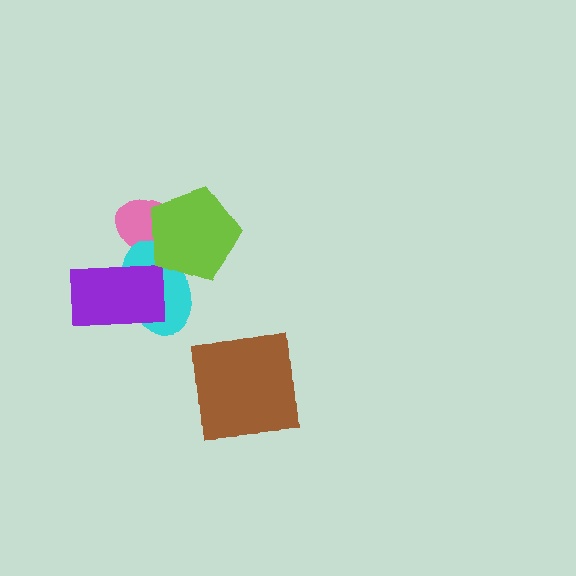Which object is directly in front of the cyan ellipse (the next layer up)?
The purple rectangle is directly in front of the cyan ellipse.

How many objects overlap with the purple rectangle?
2 objects overlap with the purple rectangle.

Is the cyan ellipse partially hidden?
Yes, it is partially covered by another shape.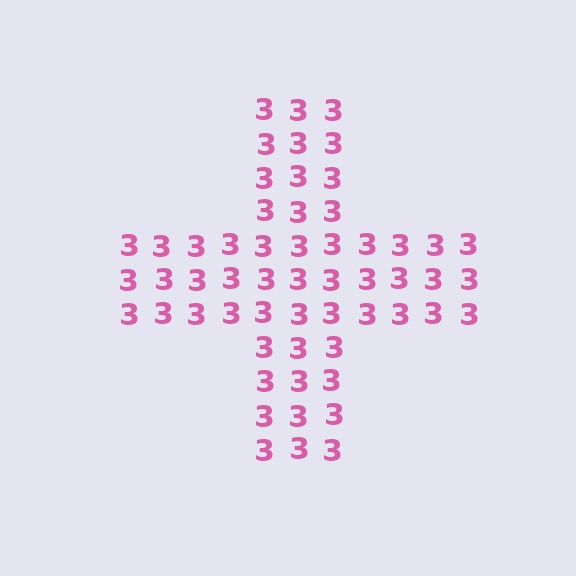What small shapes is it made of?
It is made of small digit 3's.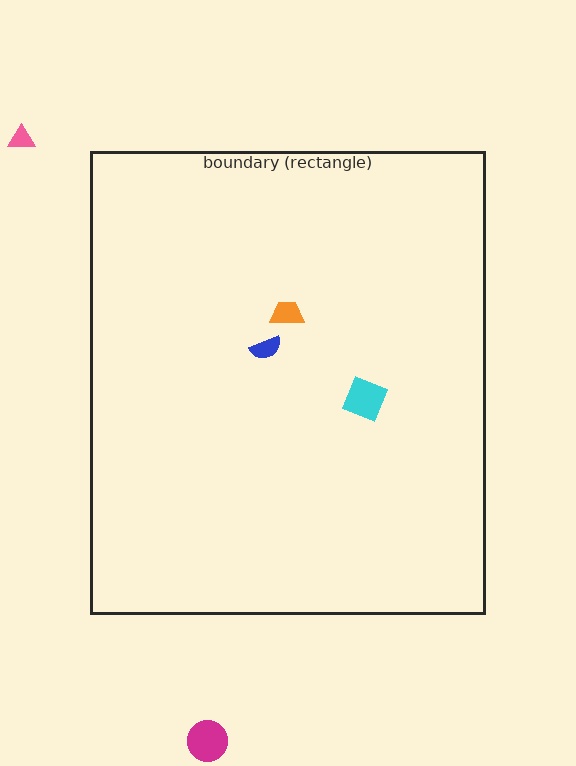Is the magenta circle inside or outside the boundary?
Outside.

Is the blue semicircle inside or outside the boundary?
Inside.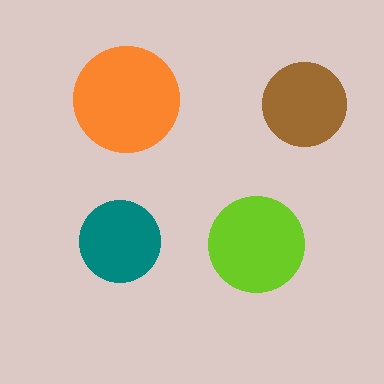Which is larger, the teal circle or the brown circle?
The brown one.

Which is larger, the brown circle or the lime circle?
The lime one.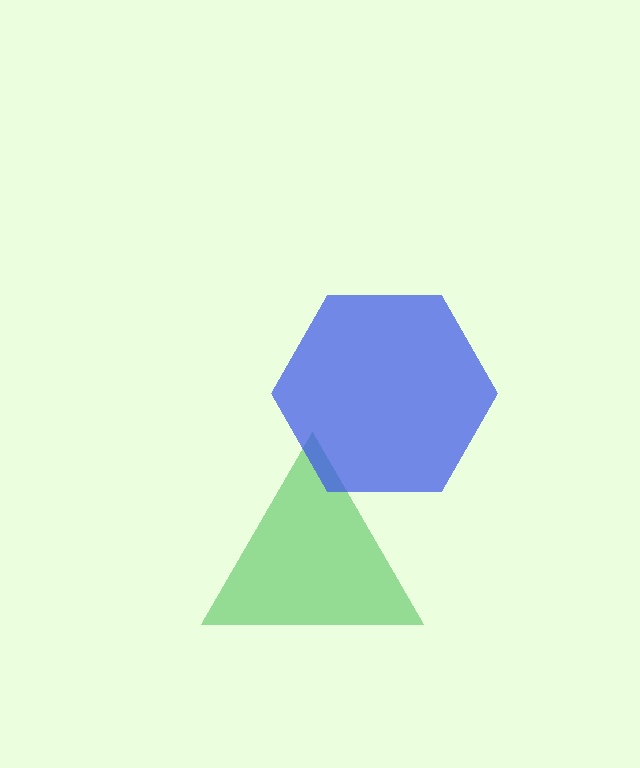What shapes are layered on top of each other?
The layered shapes are: a green triangle, a blue hexagon.